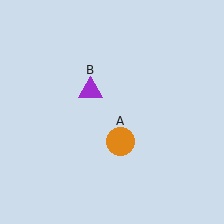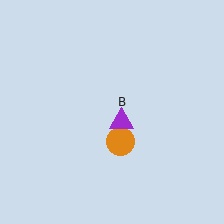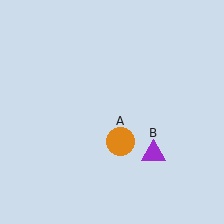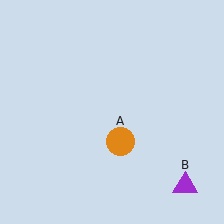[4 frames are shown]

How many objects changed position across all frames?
1 object changed position: purple triangle (object B).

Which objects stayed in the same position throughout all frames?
Orange circle (object A) remained stationary.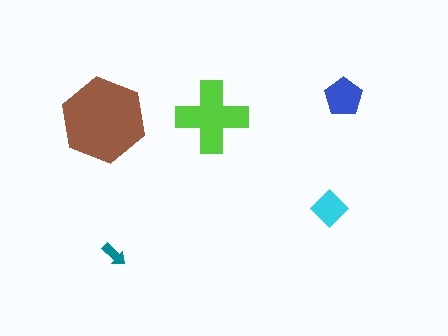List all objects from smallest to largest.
The teal arrow, the cyan diamond, the blue pentagon, the lime cross, the brown hexagon.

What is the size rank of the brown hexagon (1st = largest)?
1st.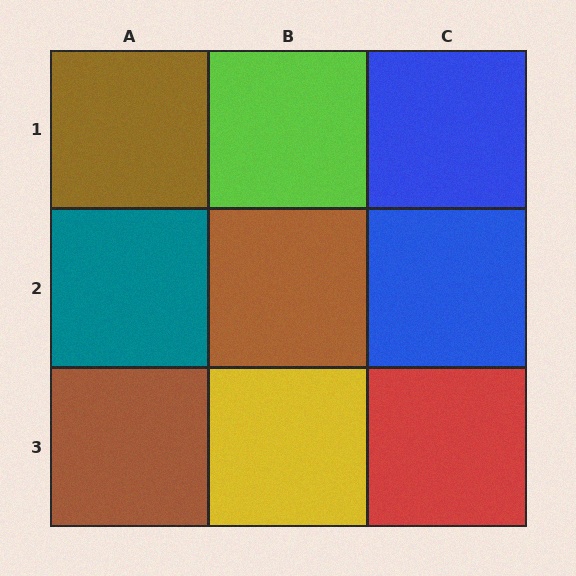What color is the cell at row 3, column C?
Red.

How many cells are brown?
3 cells are brown.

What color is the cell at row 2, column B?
Brown.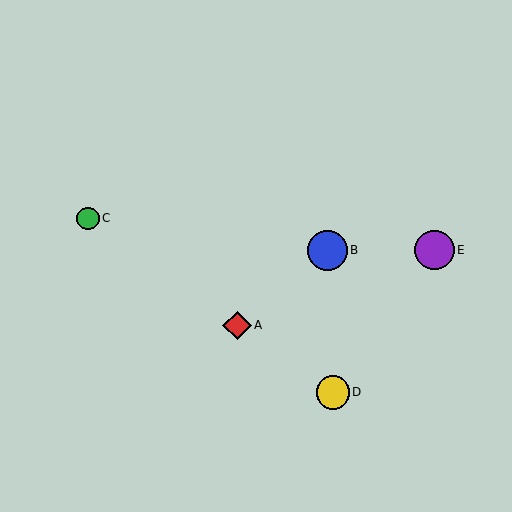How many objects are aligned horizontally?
2 objects (B, E) are aligned horizontally.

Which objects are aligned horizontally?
Objects B, E are aligned horizontally.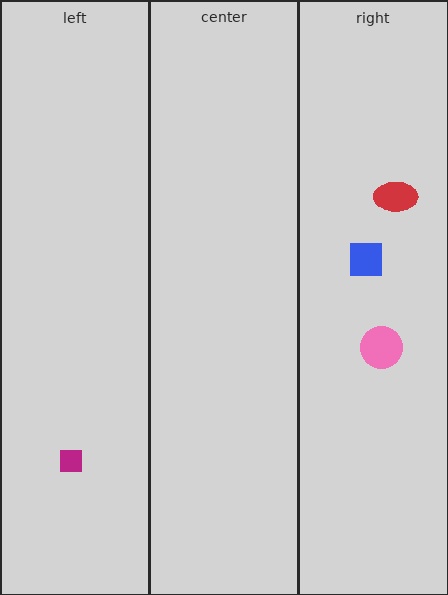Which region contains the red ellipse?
The right region.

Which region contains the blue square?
The right region.